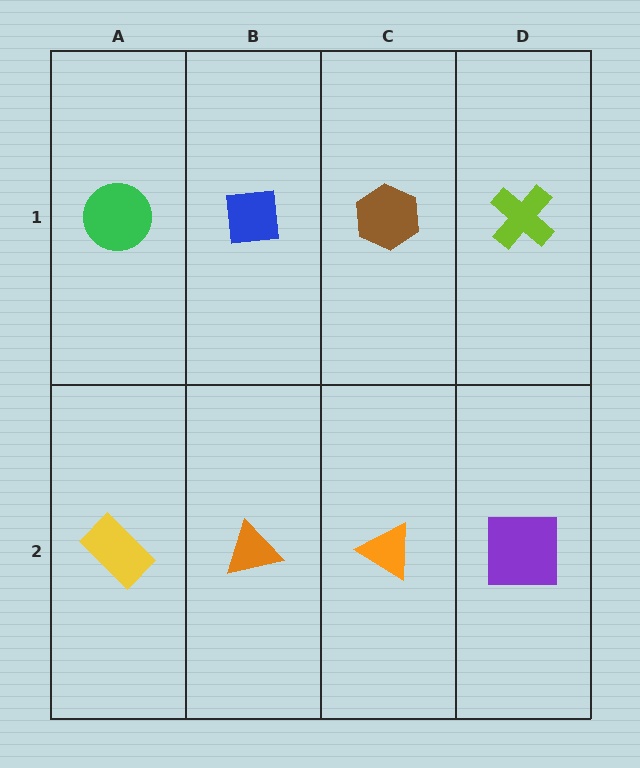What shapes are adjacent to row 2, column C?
A brown hexagon (row 1, column C), an orange triangle (row 2, column B), a purple square (row 2, column D).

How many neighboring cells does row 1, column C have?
3.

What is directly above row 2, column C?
A brown hexagon.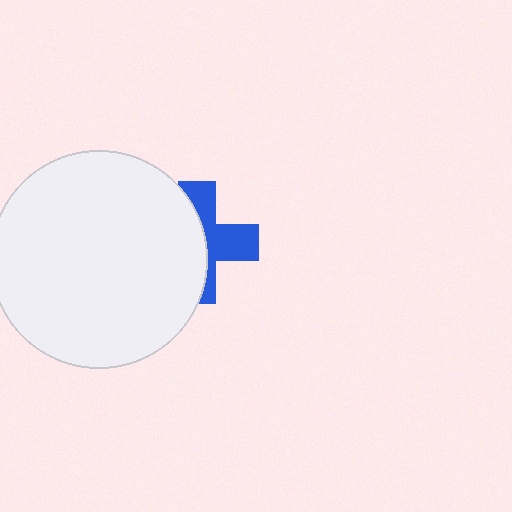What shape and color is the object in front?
The object in front is a white circle.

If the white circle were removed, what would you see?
You would see the complete blue cross.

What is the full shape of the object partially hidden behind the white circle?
The partially hidden object is a blue cross.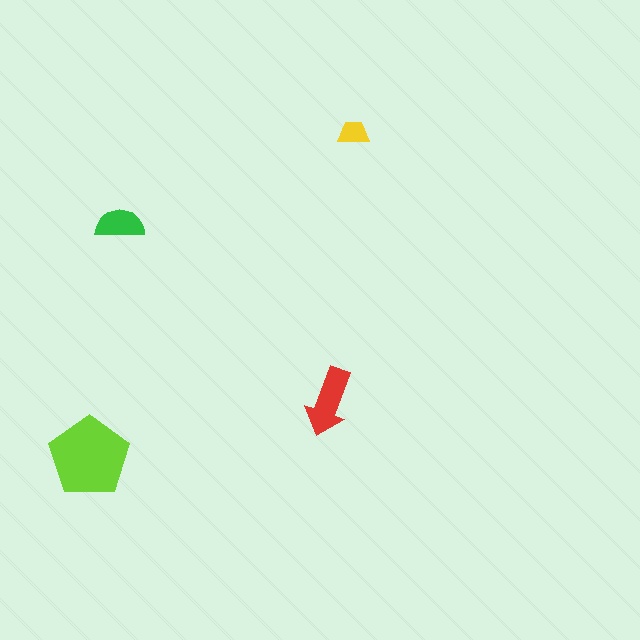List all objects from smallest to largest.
The yellow trapezoid, the green semicircle, the red arrow, the lime pentagon.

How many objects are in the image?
There are 4 objects in the image.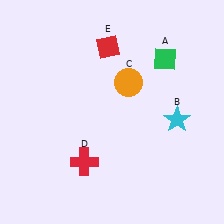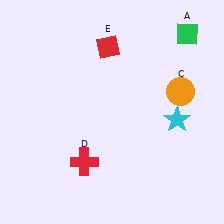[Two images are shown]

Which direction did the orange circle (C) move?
The orange circle (C) moved right.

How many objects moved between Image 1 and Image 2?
2 objects moved between the two images.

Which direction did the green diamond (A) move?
The green diamond (A) moved up.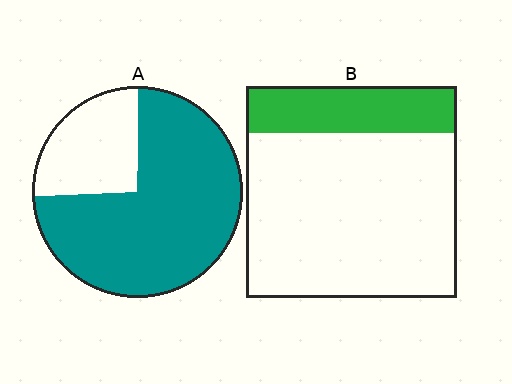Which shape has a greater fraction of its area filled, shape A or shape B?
Shape A.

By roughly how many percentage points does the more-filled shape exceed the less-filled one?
By roughly 50 percentage points (A over B).